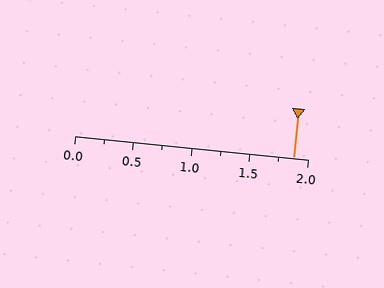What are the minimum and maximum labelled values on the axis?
The axis runs from 0.0 to 2.0.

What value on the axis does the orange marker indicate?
The marker indicates approximately 1.88.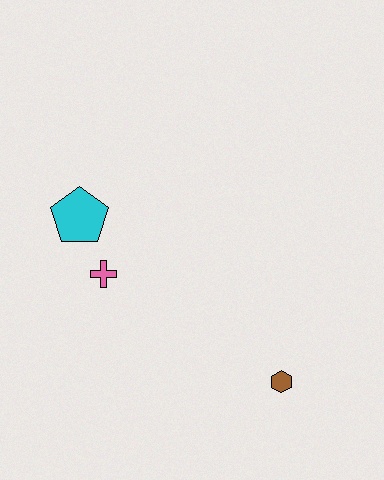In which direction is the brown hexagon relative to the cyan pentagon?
The brown hexagon is to the right of the cyan pentagon.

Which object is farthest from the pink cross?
The brown hexagon is farthest from the pink cross.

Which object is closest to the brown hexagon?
The pink cross is closest to the brown hexagon.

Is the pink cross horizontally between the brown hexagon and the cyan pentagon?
Yes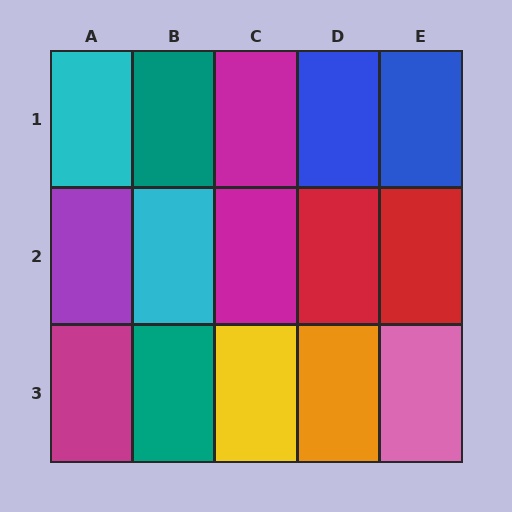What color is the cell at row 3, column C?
Yellow.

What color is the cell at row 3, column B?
Teal.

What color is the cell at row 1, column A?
Cyan.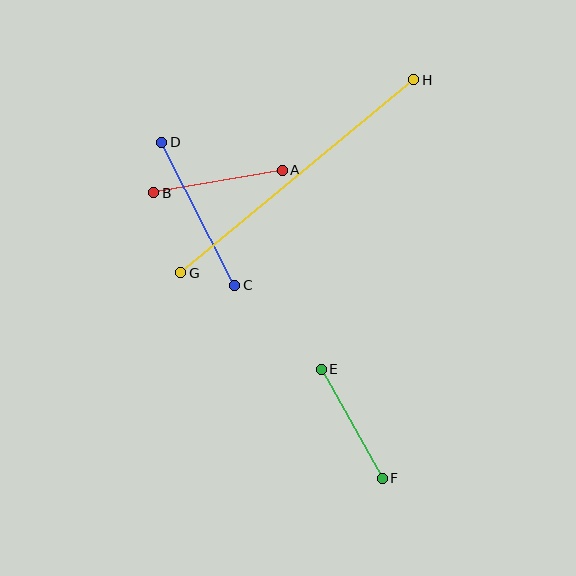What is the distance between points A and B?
The distance is approximately 130 pixels.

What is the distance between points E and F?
The distance is approximately 125 pixels.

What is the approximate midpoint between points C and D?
The midpoint is at approximately (198, 214) pixels.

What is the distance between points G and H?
The distance is approximately 302 pixels.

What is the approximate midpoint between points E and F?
The midpoint is at approximately (352, 424) pixels.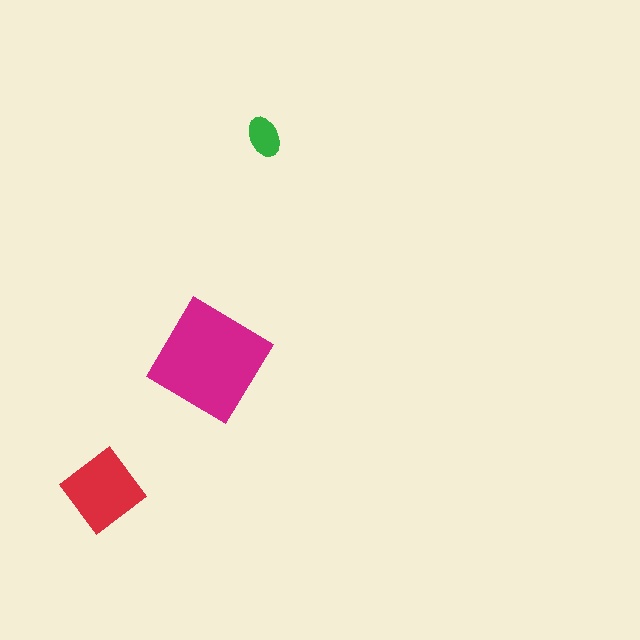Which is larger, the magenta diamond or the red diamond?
The magenta diamond.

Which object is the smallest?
The green ellipse.